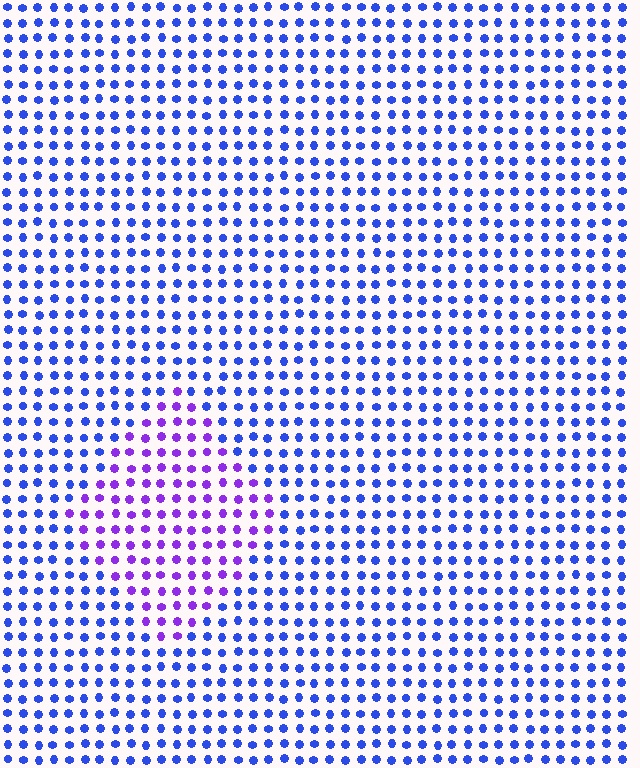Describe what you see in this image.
The image is filled with small blue elements in a uniform arrangement. A diamond-shaped region is visible where the elements are tinted to a slightly different hue, forming a subtle color boundary.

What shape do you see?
I see a diamond.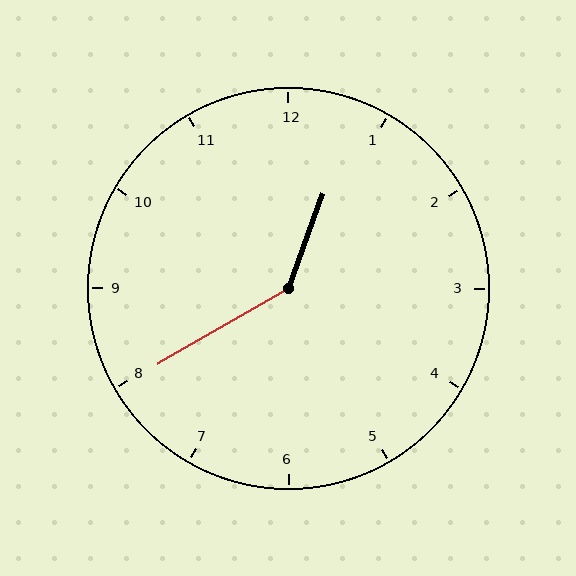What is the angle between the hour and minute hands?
Approximately 140 degrees.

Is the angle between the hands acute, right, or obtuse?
It is obtuse.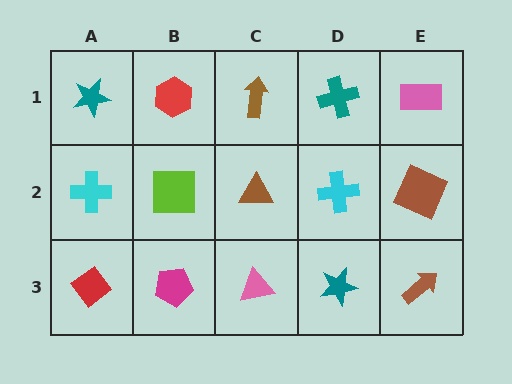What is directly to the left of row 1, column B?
A teal star.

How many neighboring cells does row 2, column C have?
4.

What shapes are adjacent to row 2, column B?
A red hexagon (row 1, column B), a magenta pentagon (row 3, column B), a cyan cross (row 2, column A), a brown triangle (row 2, column C).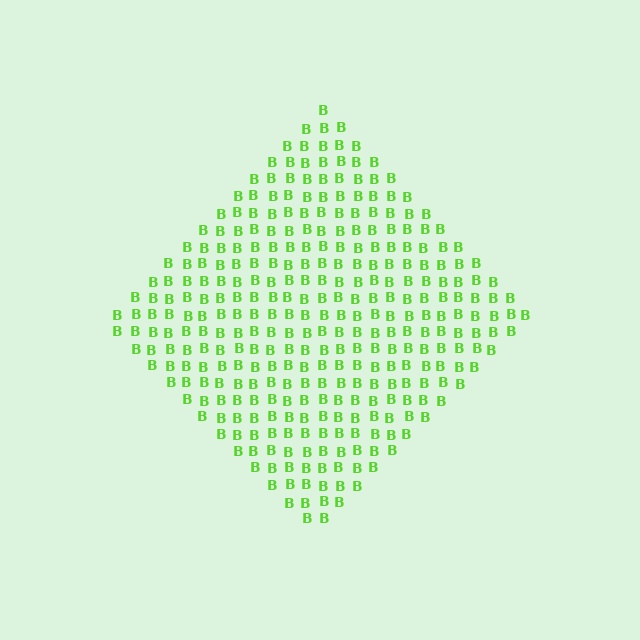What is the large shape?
The large shape is a diamond.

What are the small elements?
The small elements are letter B's.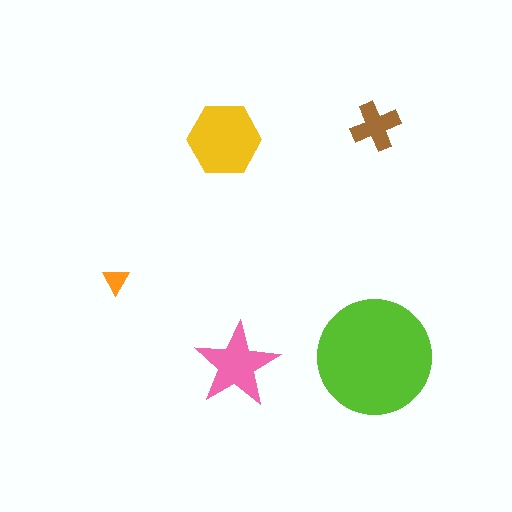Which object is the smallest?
The orange triangle.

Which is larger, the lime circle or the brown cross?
The lime circle.